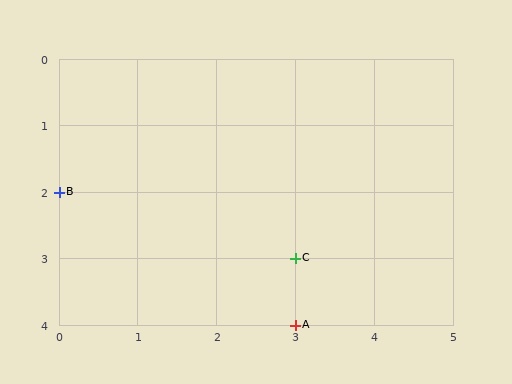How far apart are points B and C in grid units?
Points B and C are 3 columns and 1 row apart (about 3.2 grid units diagonally).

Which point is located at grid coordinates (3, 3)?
Point C is at (3, 3).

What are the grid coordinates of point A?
Point A is at grid coordinates (3, 4).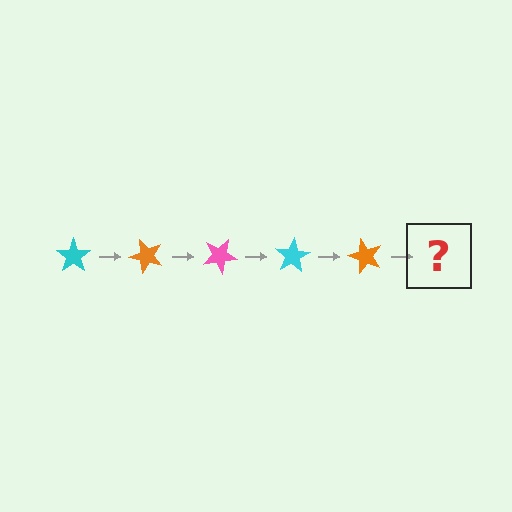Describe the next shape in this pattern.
It should be a pink star, rotated 250 degrees from the start.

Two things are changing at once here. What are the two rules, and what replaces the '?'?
The two rules are that it rotates 50 degrees each step and the color cycles through cyan, orange, and pink. The '?' should be a pink star, rotated 250 degrees from the start.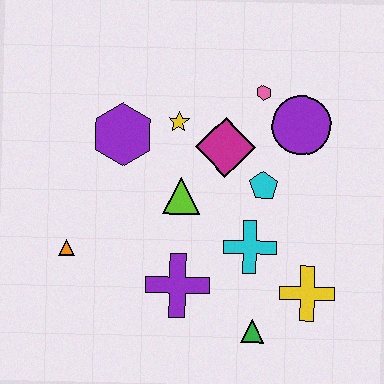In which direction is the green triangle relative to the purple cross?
The green triangle is to the right of the purple cross.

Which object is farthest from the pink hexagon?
The orange triangle is farthest from the pink hexagon.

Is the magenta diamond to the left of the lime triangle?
No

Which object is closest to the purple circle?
The pink hexagon is closest to the purple circle.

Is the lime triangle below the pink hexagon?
Yes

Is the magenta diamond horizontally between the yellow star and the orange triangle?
No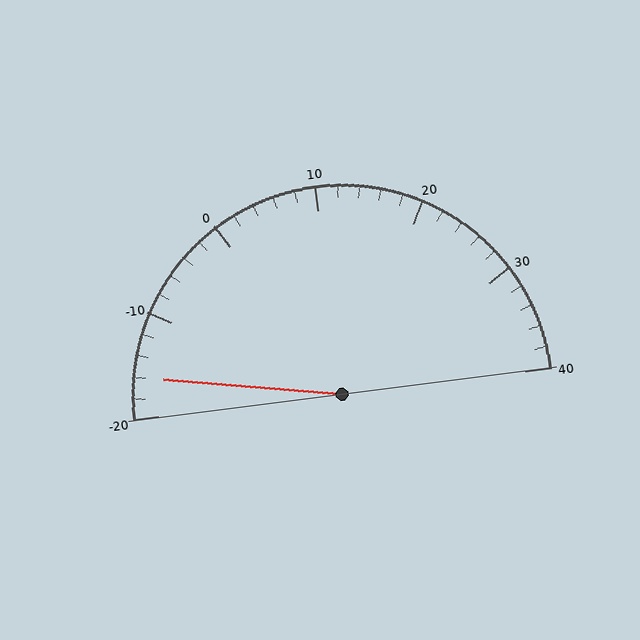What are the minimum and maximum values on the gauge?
The gauge ranges from -20 to 40.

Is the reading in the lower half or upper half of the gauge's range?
The reading is in the lower half of the range (-20 to 40).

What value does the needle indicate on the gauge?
The needle indicates approximately -16.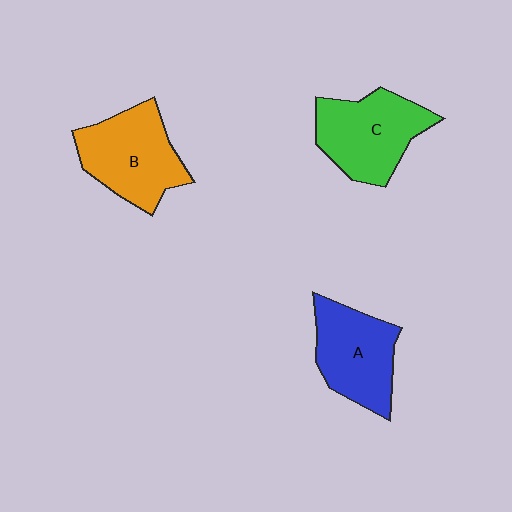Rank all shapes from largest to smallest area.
From largest to smallest: B (orange), C (green), A (blue).